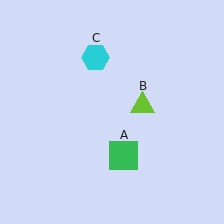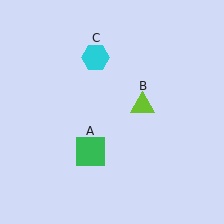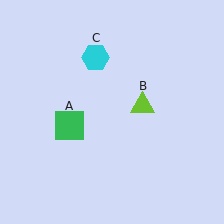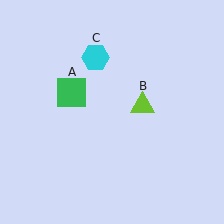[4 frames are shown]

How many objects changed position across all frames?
1 object changed position: green square (object A).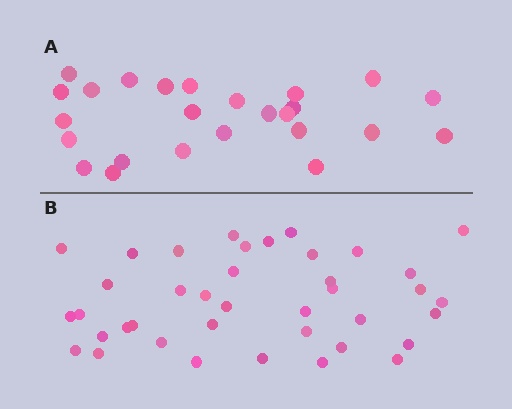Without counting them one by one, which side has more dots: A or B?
Region B (the bottom region) has more dots.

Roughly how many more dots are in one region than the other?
Region B has approximately 15 more dots than region A.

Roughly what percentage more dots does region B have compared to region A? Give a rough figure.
About 55% more.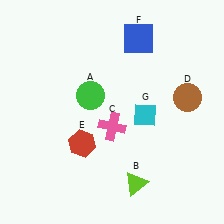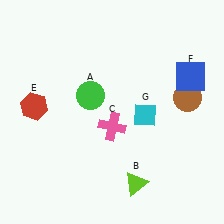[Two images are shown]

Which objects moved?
The objects that moved are: the red hexagon (E), the blue square (F).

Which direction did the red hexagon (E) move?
The red hexagon (E) moved left.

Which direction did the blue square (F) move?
The blue square (F) moved right.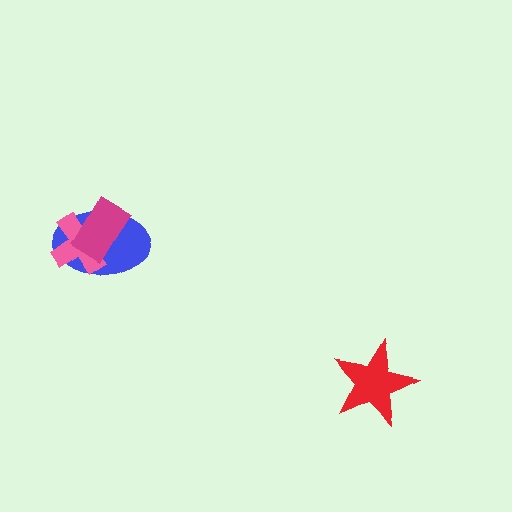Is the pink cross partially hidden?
Yes, it is partially covered by another shape.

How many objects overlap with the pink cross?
2 objects overlap with the pink cross.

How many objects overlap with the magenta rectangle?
2 objects overlap with the magenta rectangle.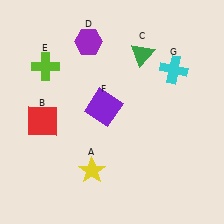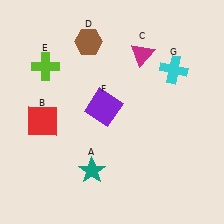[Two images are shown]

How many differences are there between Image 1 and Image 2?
There are 3 differences between the two images.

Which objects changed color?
A changed from yellow to teal. C changed from green to magenta. D changed from purple to brown.